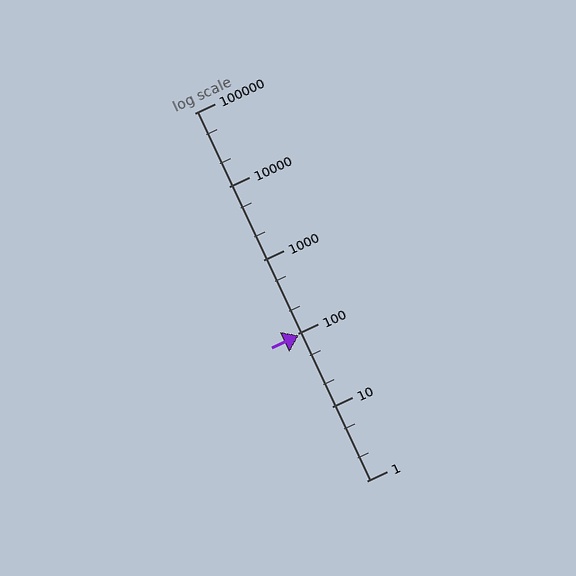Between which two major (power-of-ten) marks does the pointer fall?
The pointer is between 10 and 100.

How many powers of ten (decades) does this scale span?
The scale spans 5 decades, from 1 to 100000.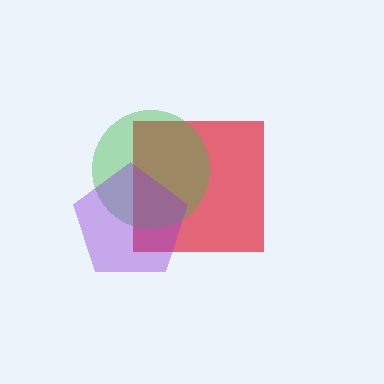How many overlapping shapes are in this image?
There are 3 overlapping shapes in the image.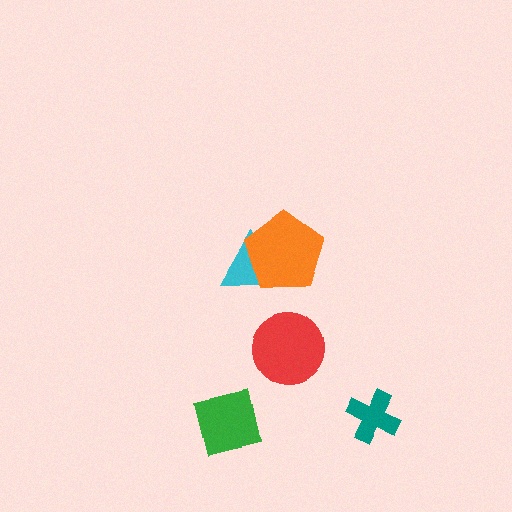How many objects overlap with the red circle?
0 objects overlap with the red circle.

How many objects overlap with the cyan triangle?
1 object overlaps with the cyan triangle.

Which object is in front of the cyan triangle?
The orange pentagon is in front of the cyan triangle.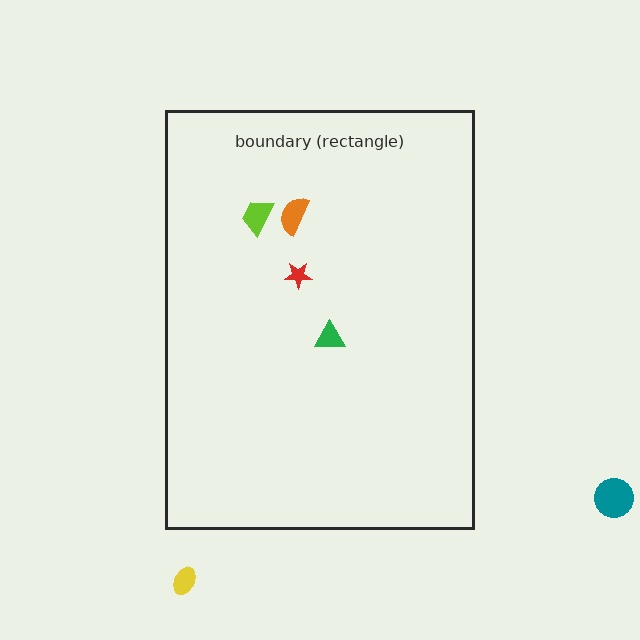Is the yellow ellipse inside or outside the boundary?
Outside.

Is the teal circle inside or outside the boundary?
Outside.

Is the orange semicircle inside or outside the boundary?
Inside.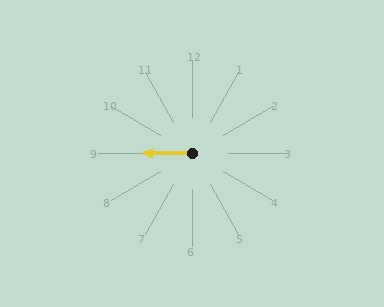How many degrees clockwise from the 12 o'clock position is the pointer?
Approximately 270 degrees.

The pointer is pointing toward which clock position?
Roughly 9 o'clock.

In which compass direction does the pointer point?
West.